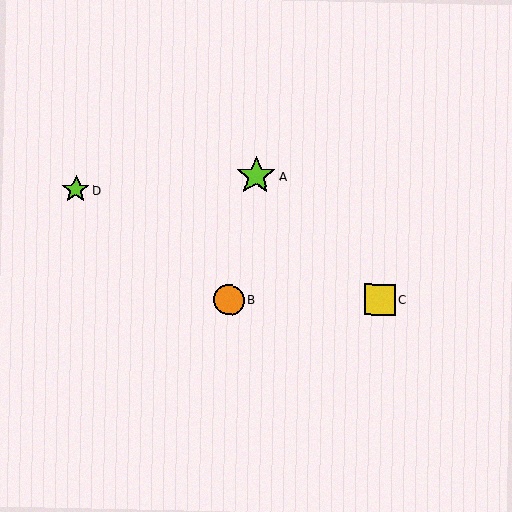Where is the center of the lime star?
The center of the lime star is at (256, 176).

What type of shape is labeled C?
Shape C is a yellow square.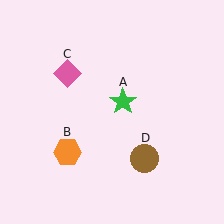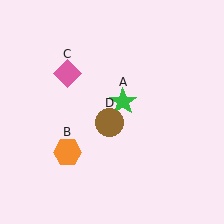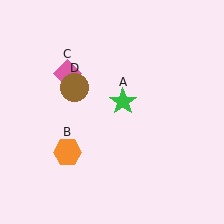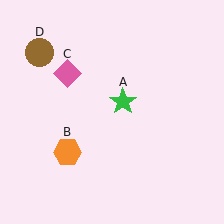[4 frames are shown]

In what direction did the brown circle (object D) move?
The brown circle (object D) moved up and to the left.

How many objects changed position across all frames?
1 object changed position: brown circle (object D).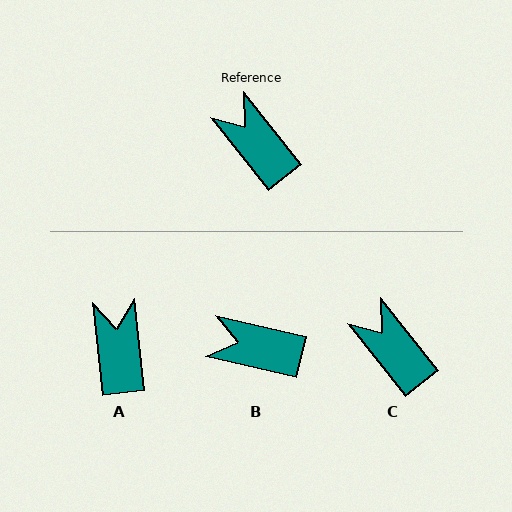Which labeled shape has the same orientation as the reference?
C.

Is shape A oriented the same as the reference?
No, it is off by about 32 degrees.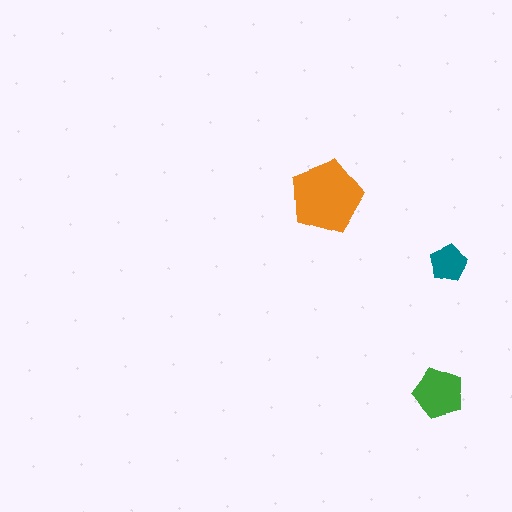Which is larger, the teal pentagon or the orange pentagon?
The orange one.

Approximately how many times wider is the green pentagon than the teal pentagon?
About 1.5 times wider.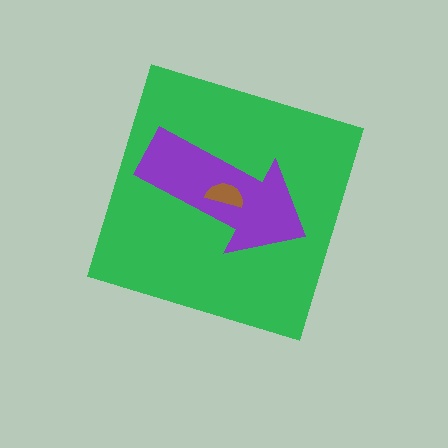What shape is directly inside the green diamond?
The purple arrow.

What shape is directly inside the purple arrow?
The brown semicircle.